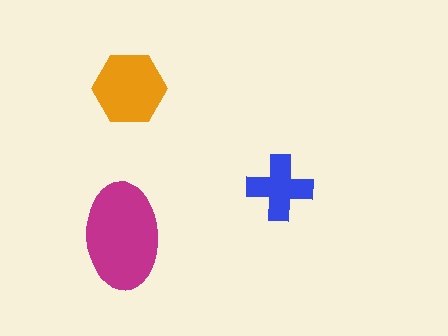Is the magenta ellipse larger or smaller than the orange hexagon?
Larger.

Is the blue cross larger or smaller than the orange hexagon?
Smaller.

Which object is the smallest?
The blue cross.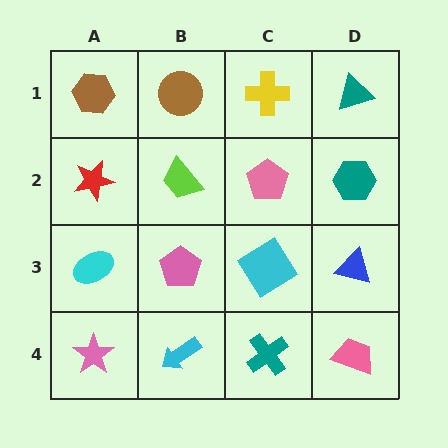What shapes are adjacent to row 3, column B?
A lime trapezoid (row 2, column B), a cyan arrow (row 4, column B), a cyan ellipse (row 3, column A), a cyan diamond (row 3, column C).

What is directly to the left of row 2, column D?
A pink pentagon.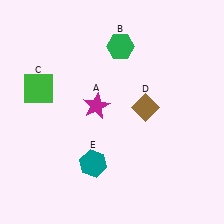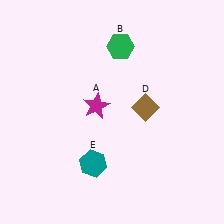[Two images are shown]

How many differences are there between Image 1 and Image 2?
There is 1 difference between the two images.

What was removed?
The green square (C) was removed in Image 2.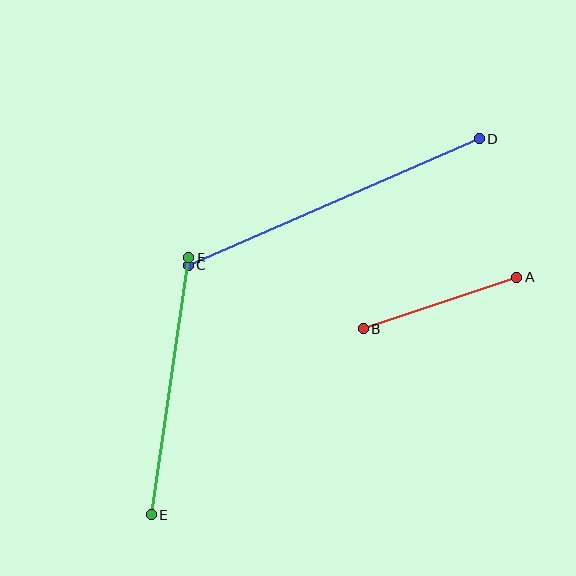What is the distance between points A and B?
The distance is approximately 162 pixels.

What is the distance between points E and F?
The distance is approximately 260 pixels.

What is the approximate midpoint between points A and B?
The midpoint is at approximately (440, 303) pixels.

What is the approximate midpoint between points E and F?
The midpoint is at approximately (170, 386) pixels.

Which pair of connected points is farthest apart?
Points C and D are farthest apart.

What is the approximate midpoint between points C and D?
The midpoint is at approximately (334, 202) pixels.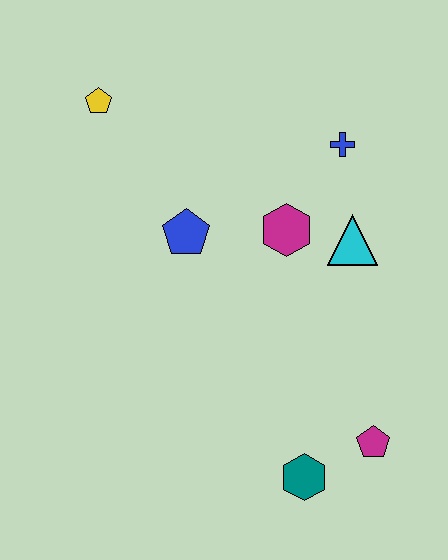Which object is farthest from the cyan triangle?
The yellow pentagon is farthest from the cyan triangle.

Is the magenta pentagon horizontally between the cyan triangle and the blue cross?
No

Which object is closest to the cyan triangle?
The magenta hexagon is closest to the cyan triangle.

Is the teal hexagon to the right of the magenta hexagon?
Yes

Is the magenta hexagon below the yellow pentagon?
Yes